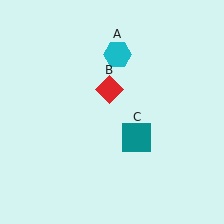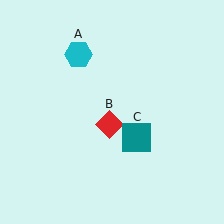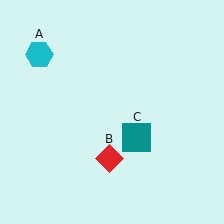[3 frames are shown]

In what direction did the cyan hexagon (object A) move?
The cyan hexagon (object A) moved left.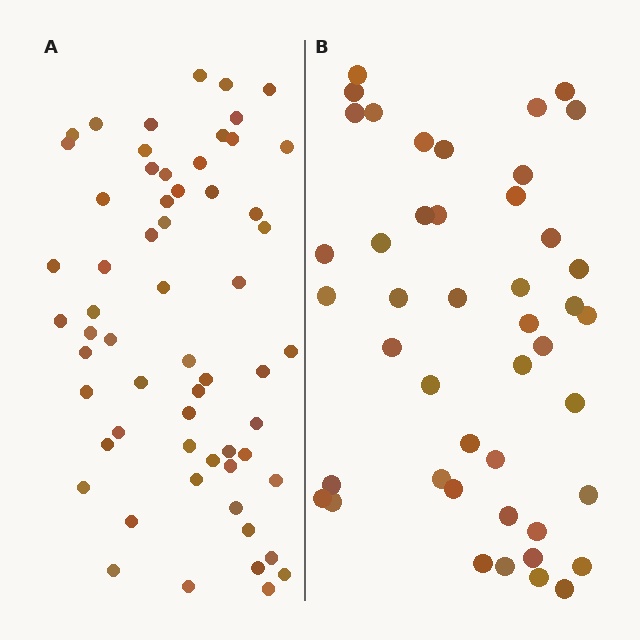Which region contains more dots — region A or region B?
Region A (the left region) has more dots.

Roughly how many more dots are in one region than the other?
Region A has approximately 15 more dots than region B.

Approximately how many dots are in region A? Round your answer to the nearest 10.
About 60 dots.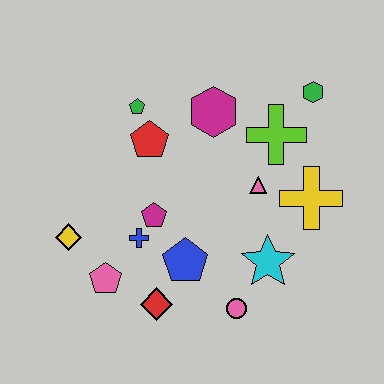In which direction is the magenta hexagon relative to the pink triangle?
The magenta hexagon is above the pink triangle.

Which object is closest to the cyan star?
The pink circle is closest to the cyan star.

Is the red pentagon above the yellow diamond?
Yes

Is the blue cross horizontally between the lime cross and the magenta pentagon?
No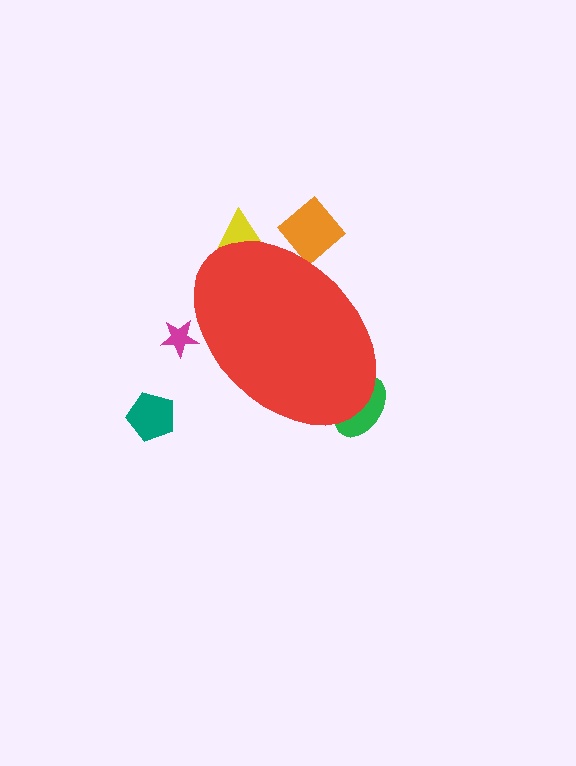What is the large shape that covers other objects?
A red ellipse.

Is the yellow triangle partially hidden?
Yes, the yellow triangle is partially hidden behind the red ellipse.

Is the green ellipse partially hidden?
Yes, the green ellipse is partially hidden behind the red ellipse.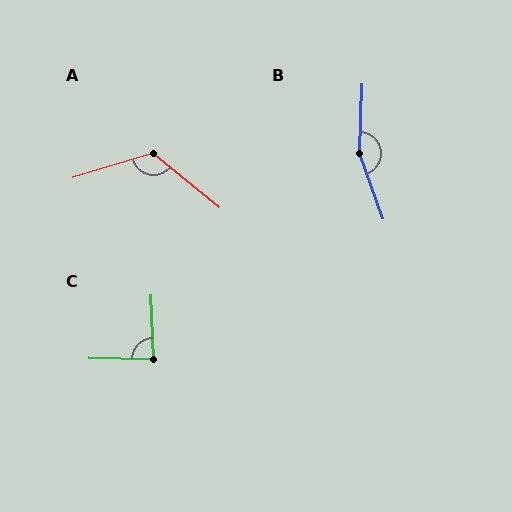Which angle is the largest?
B, at approximately 158 degrees.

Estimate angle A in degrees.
Approximately 124 degrees.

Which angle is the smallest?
C, at approximately 86 degrees.